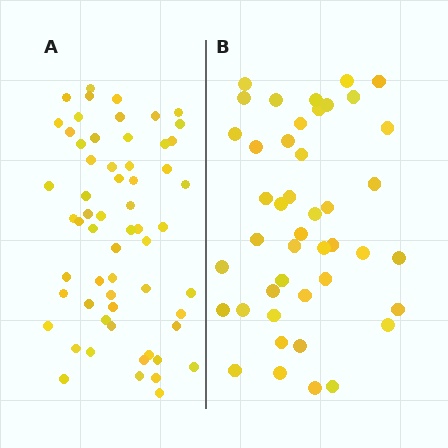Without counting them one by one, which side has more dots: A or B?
Region A (the left region) has more dots.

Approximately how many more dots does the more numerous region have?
Region A has approximately 15 more dots than region B.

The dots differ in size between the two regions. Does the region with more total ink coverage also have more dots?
No. Region B has more total ink coverage because its dots are larger, but region A actually contains more individual dots. Total area can be misleading — the number of items is what matters here.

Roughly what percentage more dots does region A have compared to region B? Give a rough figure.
About 35% more.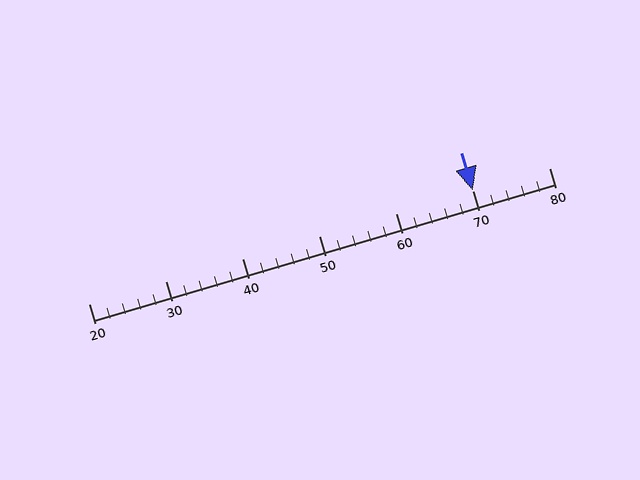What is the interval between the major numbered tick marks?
The major tick marks are spaced 10 units apart.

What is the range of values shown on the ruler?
The ruler shows values from 20 to 80.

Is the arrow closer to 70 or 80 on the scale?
The arrow is closer to 70.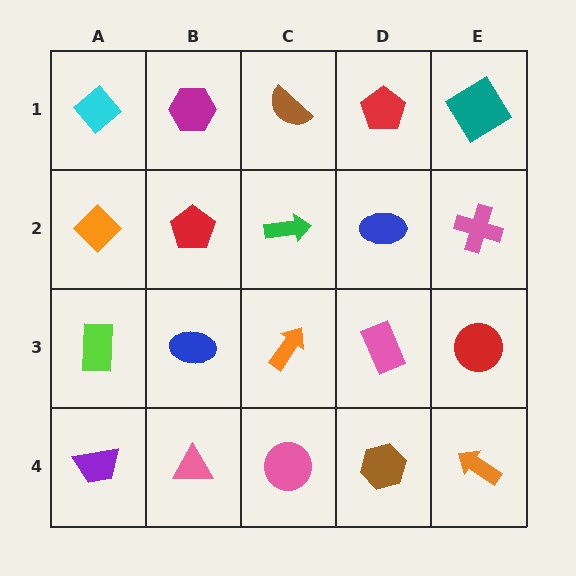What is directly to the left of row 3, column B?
A lime rectangle.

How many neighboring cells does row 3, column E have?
3.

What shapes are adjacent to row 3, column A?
An orange diamond (row 2, column A), a purple trapezoid (row 4, column A), a blue ellipse (row 3, column B).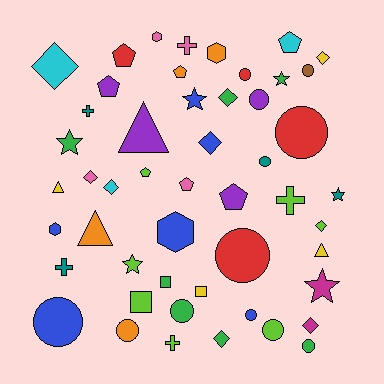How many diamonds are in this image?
There are 9 diamonds.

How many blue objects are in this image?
There are 6 blue objects.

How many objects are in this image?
There are 50 objects.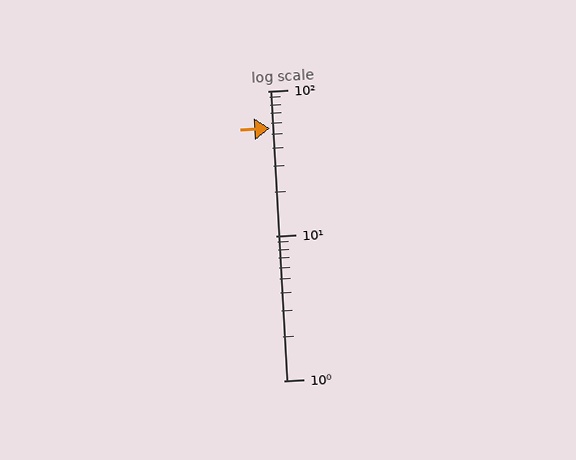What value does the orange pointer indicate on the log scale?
The pointer indicates approximately 55.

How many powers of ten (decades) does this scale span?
The scale spans 2 decades, from 1 to 100.